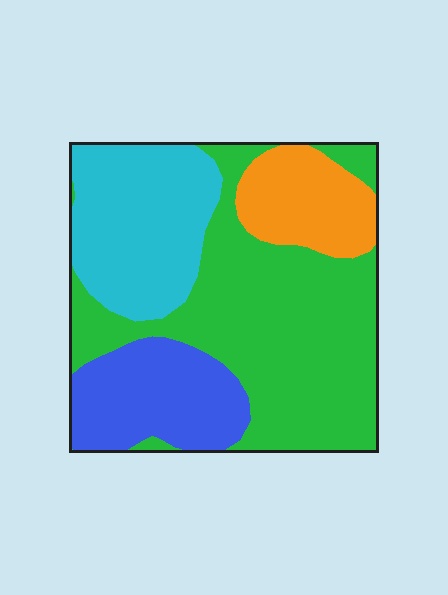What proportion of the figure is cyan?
Cyan takes up between a sixth and a third of the figure.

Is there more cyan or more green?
Green.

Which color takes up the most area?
Green, at roughly 45%.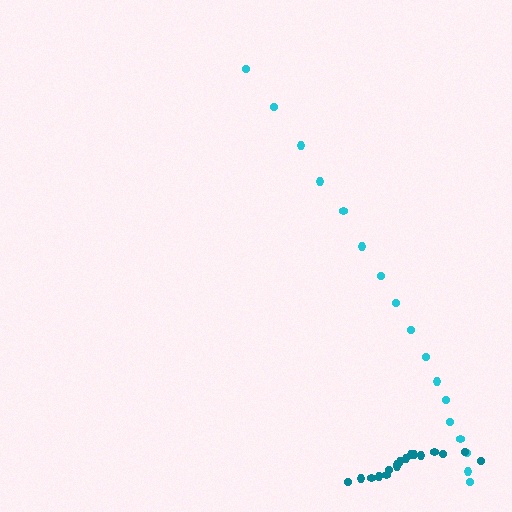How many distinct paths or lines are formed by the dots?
There are 2 distinct paths.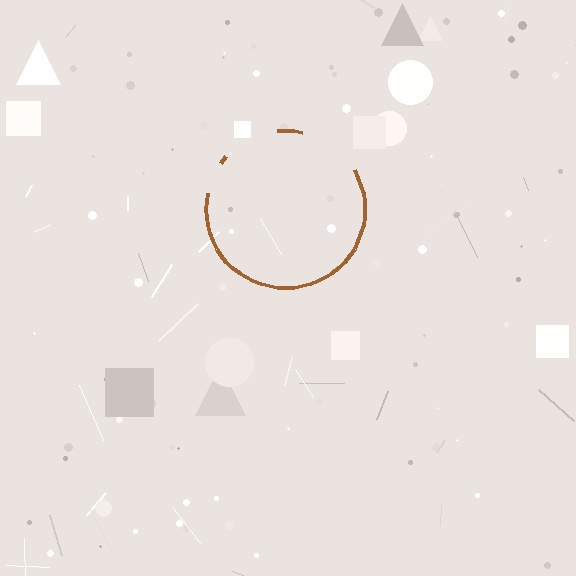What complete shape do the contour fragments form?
The contour fragments form a circle.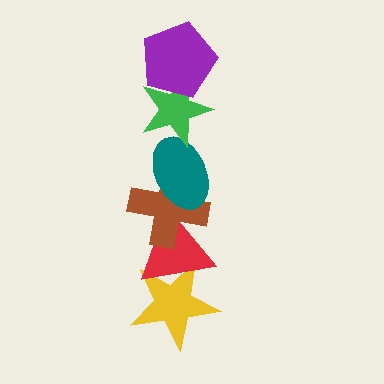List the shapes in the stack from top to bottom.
From top to bottom: the purple pentagon, the green star, the teal ellipse, the brown cross, the red triangle, the yellow star.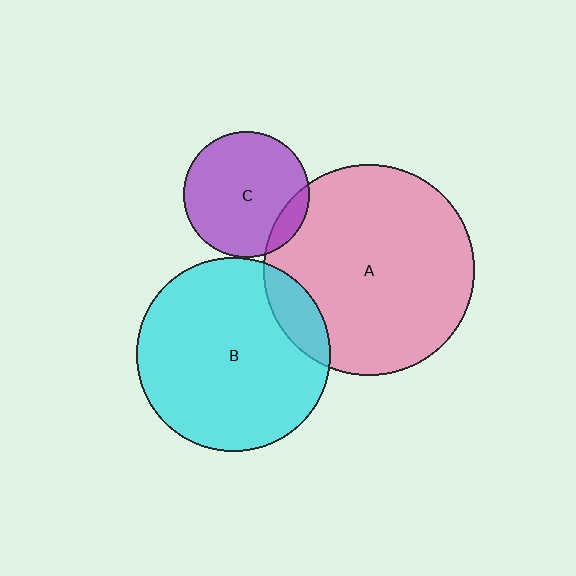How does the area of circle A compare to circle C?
Approximately 2.8 times.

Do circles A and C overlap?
Yes.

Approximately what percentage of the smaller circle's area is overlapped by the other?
Approximately 10%.